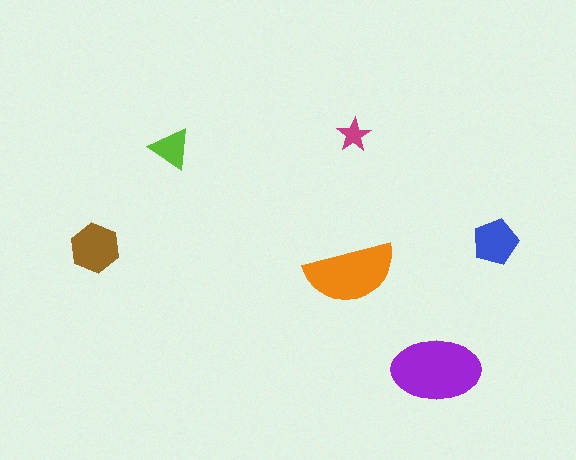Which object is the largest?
The purple ellipse.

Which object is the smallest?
The magenta star.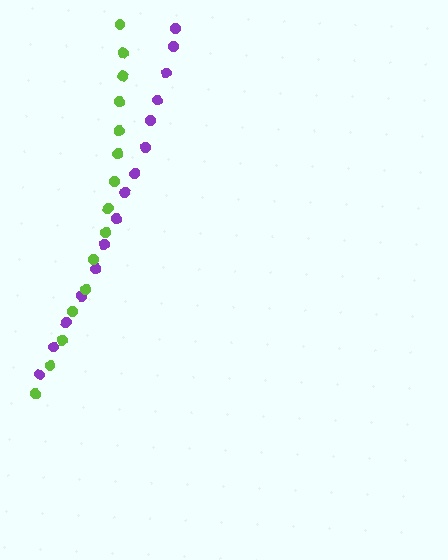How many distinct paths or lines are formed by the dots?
There are 2 distinct paths.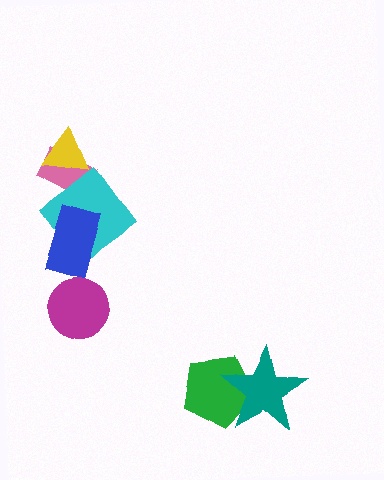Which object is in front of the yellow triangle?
The cyan diamond is in front of the yellow triangle.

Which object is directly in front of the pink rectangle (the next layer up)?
The yellow triangle is directly in front of the pink rectangle.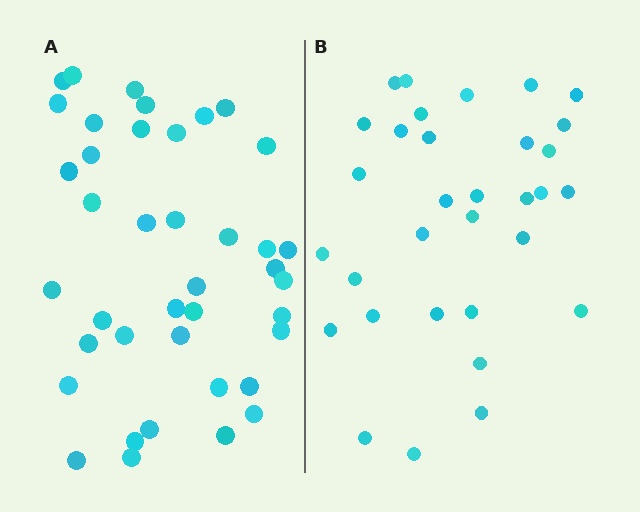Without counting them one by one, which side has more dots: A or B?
Region A (the left region) has more dots.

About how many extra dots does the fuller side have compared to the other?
Region A has roughly 8 or so more dots than region B.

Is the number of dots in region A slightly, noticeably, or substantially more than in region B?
Region A has noticeably more, but not dramatically so. The ratio is roughly 1.2 to 1.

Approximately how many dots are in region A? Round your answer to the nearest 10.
About 40 dots.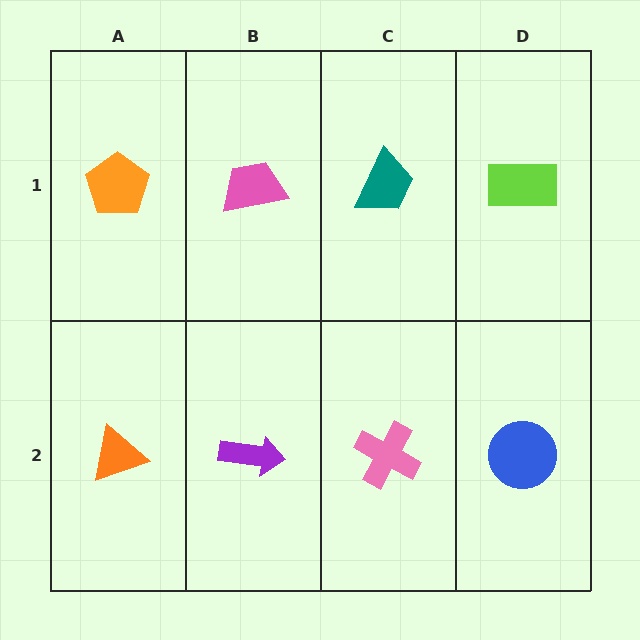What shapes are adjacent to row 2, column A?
An orange pentagon (row 1, column A), a purple arrow (row 2, column B).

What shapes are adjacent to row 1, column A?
An orange triangle (row 2, column A), a pink trapezoid (row 1, column B).